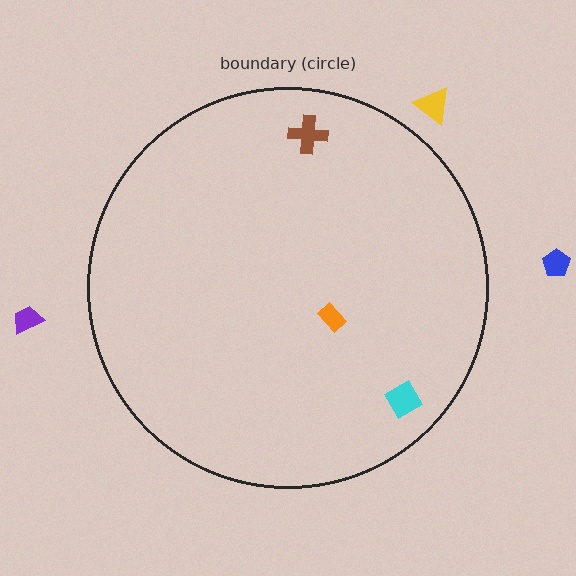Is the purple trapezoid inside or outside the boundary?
Outside.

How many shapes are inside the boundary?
3 inside, 3 outside.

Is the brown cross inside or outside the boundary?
Inside.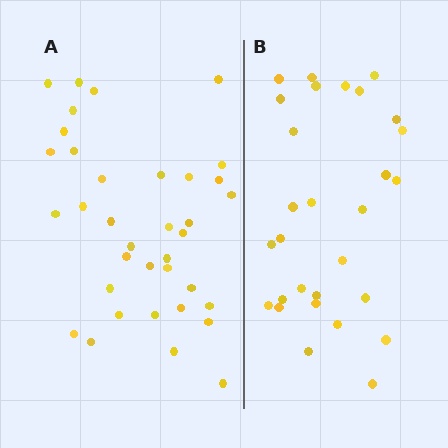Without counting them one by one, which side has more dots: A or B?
Region A (the left region) has more dots.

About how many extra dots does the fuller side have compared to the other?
Region A has roughly 8 or so more dots than region B.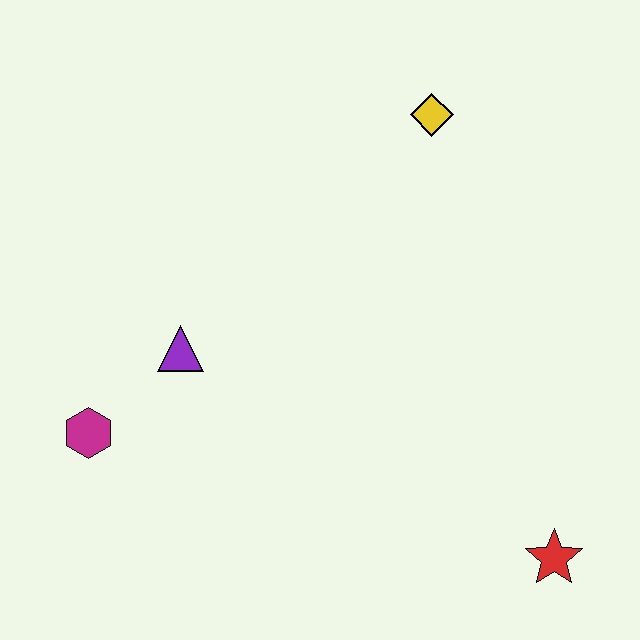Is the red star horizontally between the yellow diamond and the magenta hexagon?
No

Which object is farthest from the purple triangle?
The red star is farthest from the purple triangle.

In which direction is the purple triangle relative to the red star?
The purple triangle is to the left of the red star.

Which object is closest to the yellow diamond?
The purple triangle is closest to the yellow diamond.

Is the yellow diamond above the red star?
Yes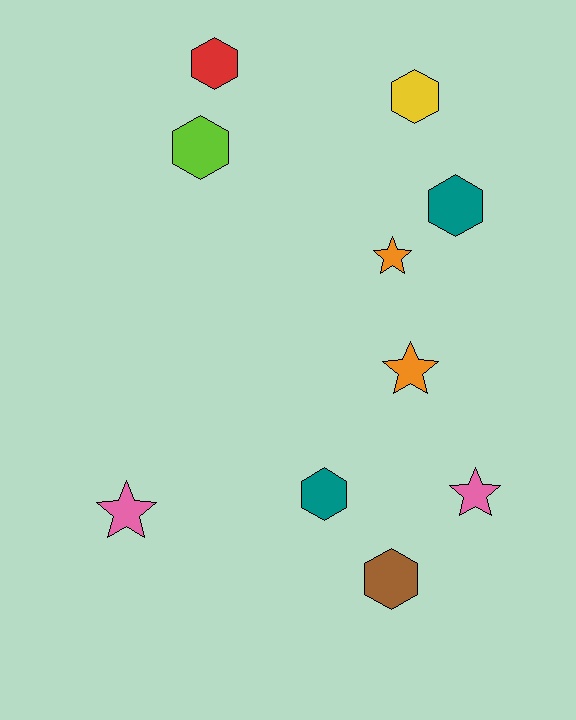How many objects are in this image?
There are 10 objects.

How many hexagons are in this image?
There are 6 hexagons.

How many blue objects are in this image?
There are no blue objects.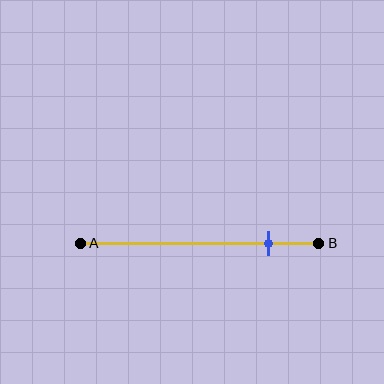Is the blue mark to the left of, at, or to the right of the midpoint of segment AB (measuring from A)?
The blue mark is to the right of the midpoint of segment AB.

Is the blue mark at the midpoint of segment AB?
No, the mark is at about 80% from A, not at the 50% midpoint.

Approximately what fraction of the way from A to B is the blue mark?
The blue mark is approximately 80% of the way from A to B.